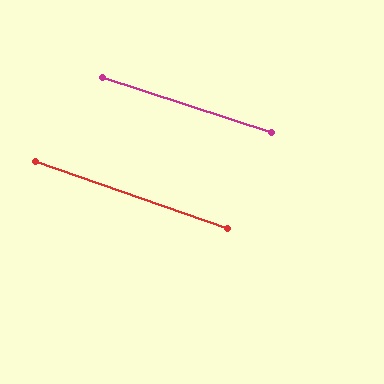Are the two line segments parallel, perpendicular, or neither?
Parallel — their directions differ by only 1.2°.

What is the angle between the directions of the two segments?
Approximately 1 degree.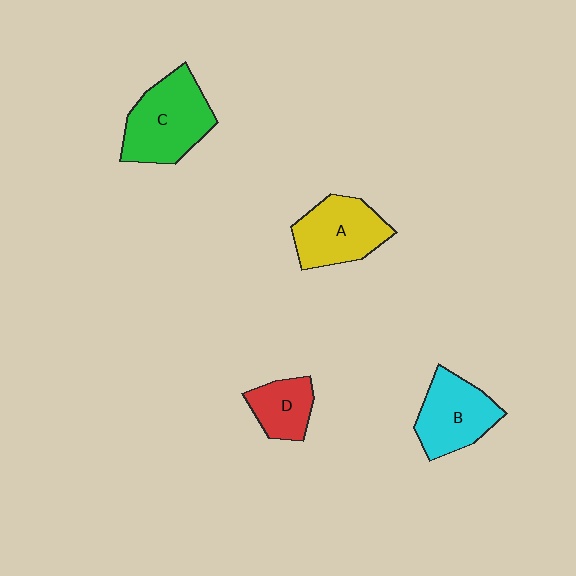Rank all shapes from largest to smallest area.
From largest to smallest: C (green), A (yellow), B (cyan), D (red).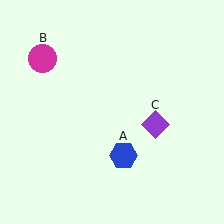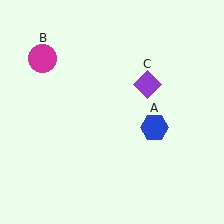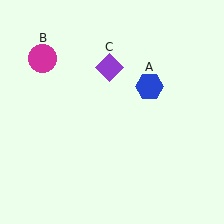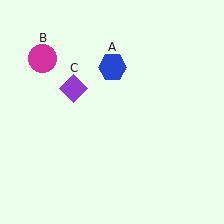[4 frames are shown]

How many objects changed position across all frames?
2 objects changed position: blue hexagon (object A), purple diamond (object C).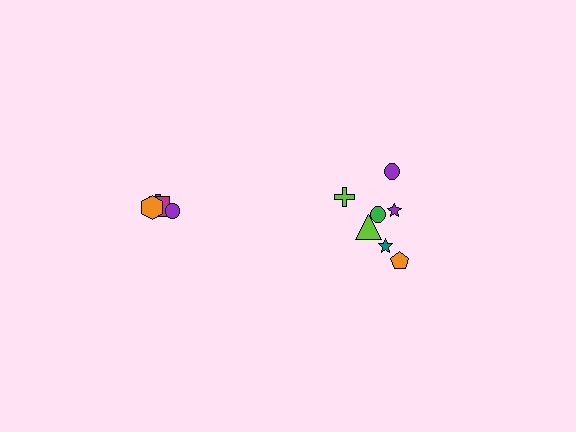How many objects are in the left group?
There are 4 objects.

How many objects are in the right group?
There are 7 objects.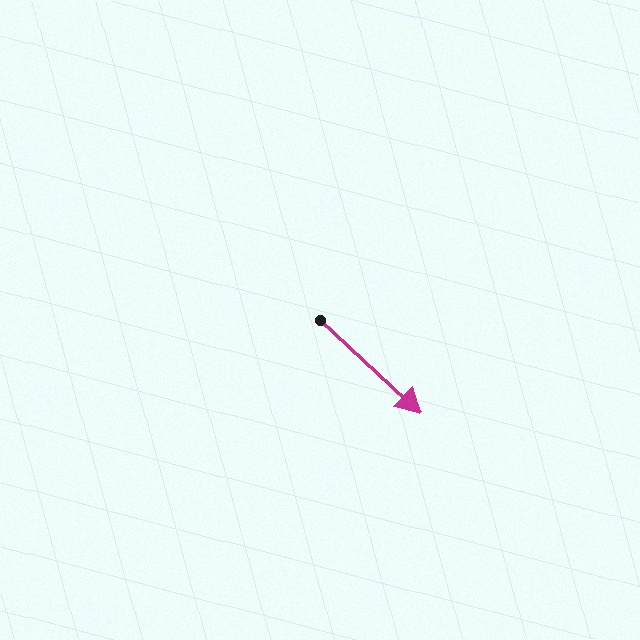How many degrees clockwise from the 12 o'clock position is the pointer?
Approximately 133 degrees.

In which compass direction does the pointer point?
Southeast.